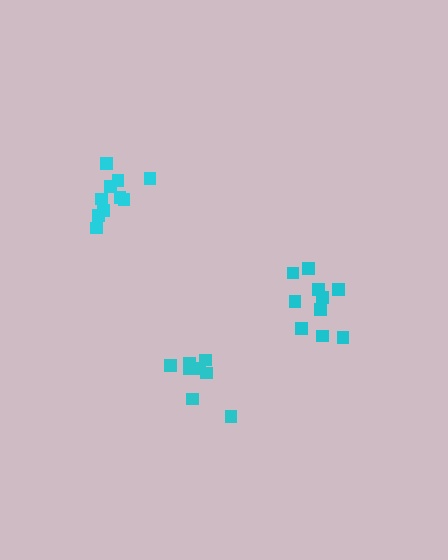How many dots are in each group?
Group 1: 10 dots, Group 2: 10 dots, Group 3: 8 dots (28 total).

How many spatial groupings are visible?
There are 3 spatial groupings.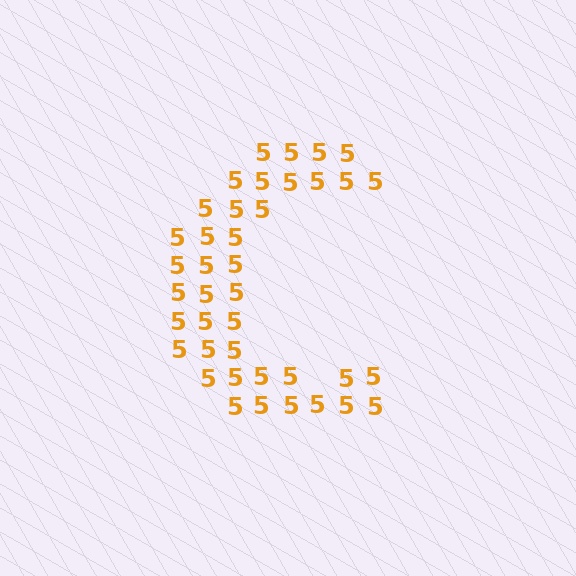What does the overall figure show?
The overall figure shows the letter C.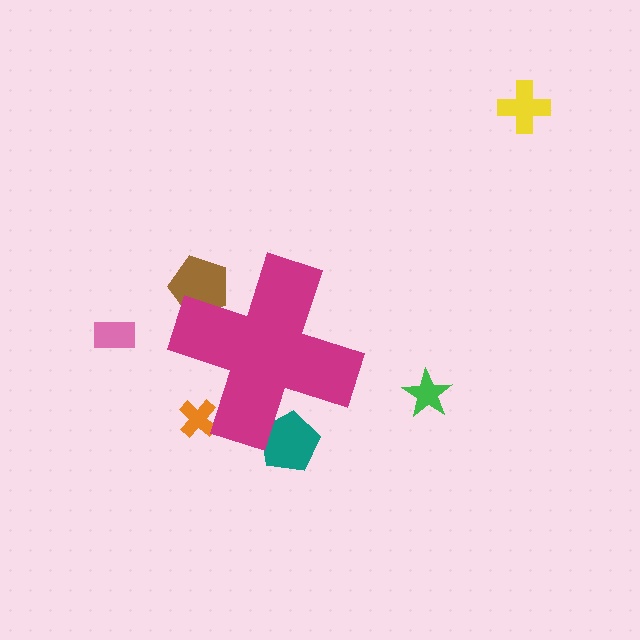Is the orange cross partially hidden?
Yes, the orange cross is partially hidden behind the magenta cross.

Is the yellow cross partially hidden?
No, the yellow cross is fully visible.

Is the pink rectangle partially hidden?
No, the pink rectangle is fully visible.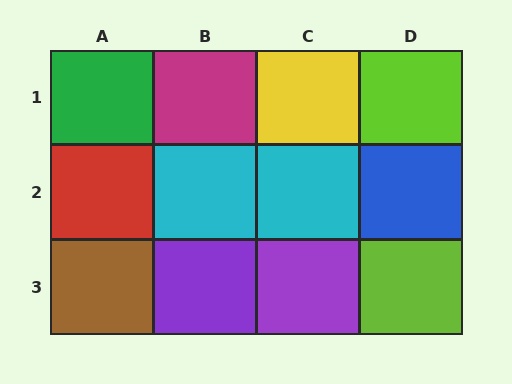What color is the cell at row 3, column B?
Purple.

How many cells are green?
1 cell is green.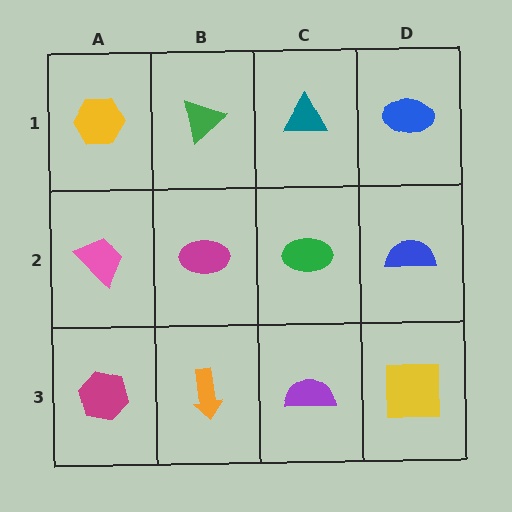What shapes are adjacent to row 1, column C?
A green ellipse (row 2, column C), a green triangle (row 1, column B), a blue ellipse (row 1, column D).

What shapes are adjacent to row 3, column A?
A pink trapezoid (row 2, column A), an orange arrow (row 3, column B).